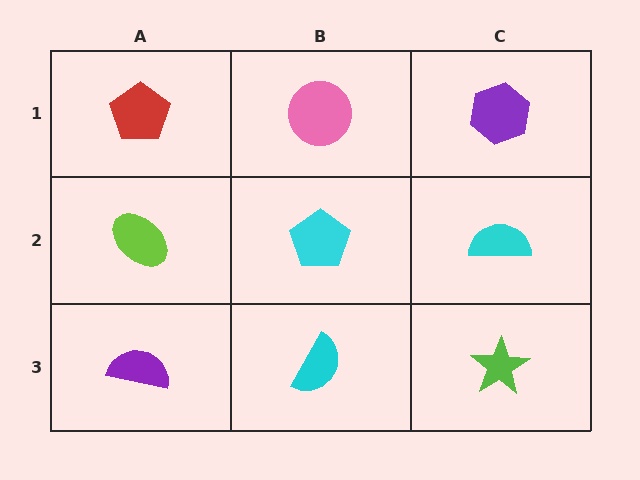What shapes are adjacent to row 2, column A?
A red pentagon (row 1, column A), a purple semicircle (row 3, column A), a cyan pentagon (row 2, column B).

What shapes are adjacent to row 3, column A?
A lime ellipse (row 2, column A), a cyan semicircle (row 3, column B).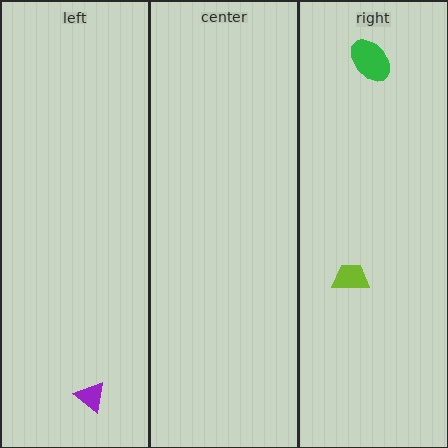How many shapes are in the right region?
2.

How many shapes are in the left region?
1.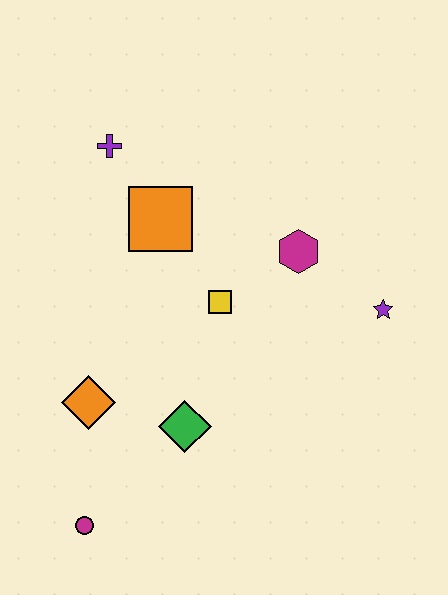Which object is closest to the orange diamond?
The green diamond is closest to the orange diamond.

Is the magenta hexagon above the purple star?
Yes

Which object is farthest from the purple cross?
The magenta circle is farthest from the purple cross.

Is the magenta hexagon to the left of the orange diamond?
No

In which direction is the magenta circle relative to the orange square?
The magenta circle is below the orange square.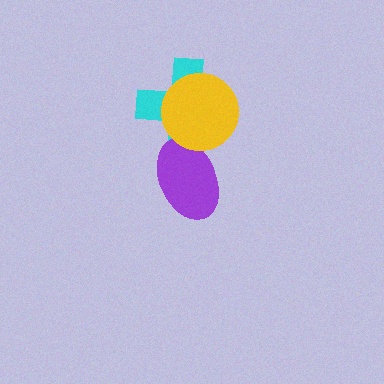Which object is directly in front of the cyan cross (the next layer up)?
The purple ellipse is directly in front of the cyan cross.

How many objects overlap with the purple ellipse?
2 objects overlap with the purple ellipse.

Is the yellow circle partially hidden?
No, no other shape covers it.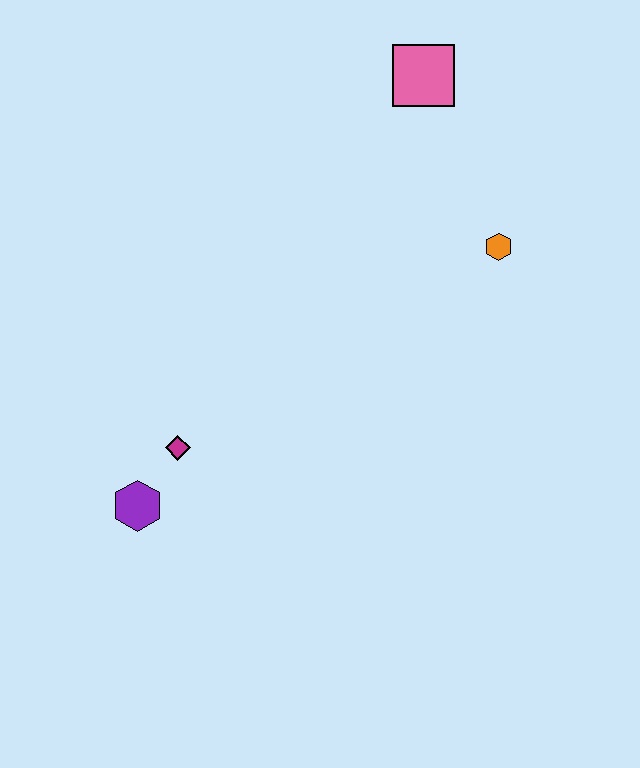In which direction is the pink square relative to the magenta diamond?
The pink square is above the magenta diamond.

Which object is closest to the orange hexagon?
The pink square is closest to the orange hexagon.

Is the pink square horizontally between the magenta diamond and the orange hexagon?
Yes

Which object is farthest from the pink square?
The purple hexagon is farthest from the pink square.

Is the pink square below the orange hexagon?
No